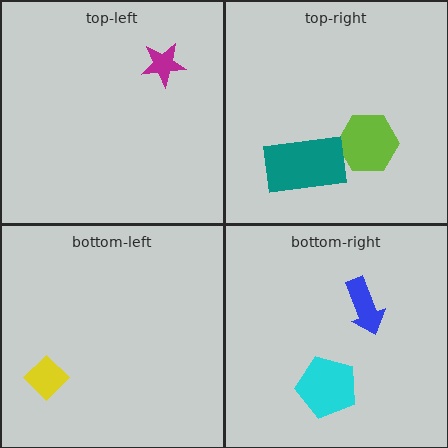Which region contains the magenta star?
The top-left region.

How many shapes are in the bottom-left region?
1.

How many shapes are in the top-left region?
1.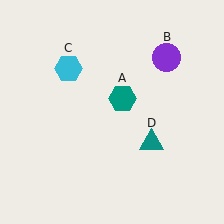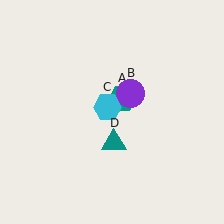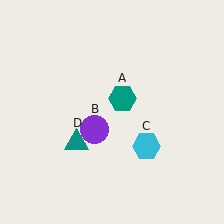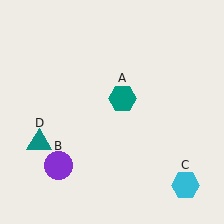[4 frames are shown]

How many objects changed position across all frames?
3 objects changed position: purple circle (object B), cyan hexagon (object C), teal triangle (object D).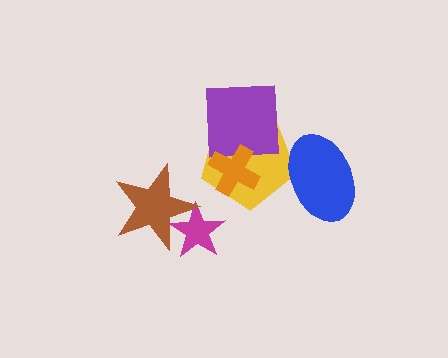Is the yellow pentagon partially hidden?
Yes, it is partially covered by another shape.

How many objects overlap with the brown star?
1 object overlaps with the brown star.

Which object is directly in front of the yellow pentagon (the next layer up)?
The purple square is directly in front of the yellow pentagon.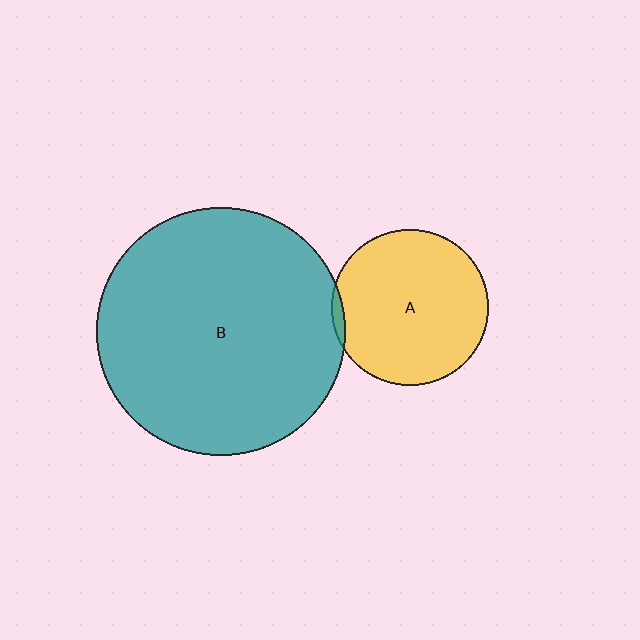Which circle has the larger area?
Circle B (teal).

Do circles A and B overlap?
Yes.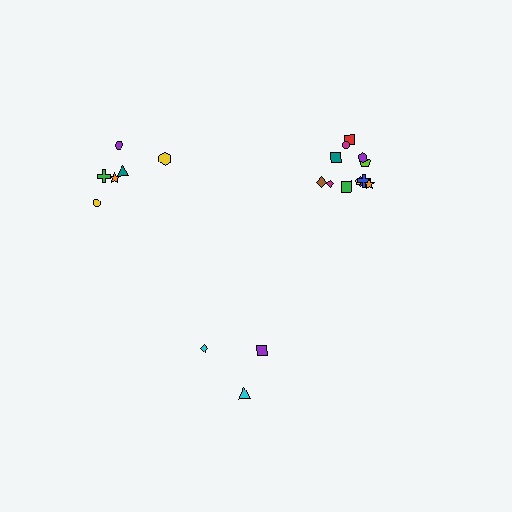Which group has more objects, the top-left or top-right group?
The top-right group.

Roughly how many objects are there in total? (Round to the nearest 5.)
Roughly 20 objects in total.